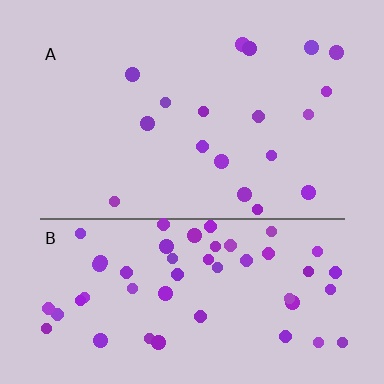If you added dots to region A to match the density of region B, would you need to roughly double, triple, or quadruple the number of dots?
Approximately triple.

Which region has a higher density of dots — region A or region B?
B (the bottom).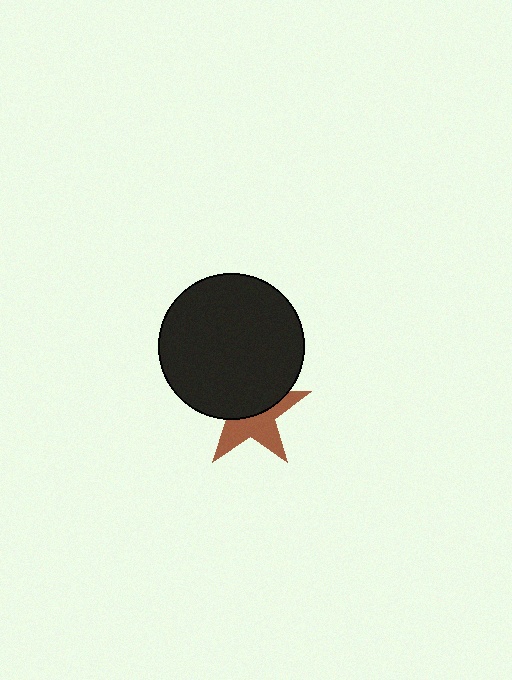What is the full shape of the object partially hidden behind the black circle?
The partially hidden object is a brown star.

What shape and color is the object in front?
The object in front is a black circle.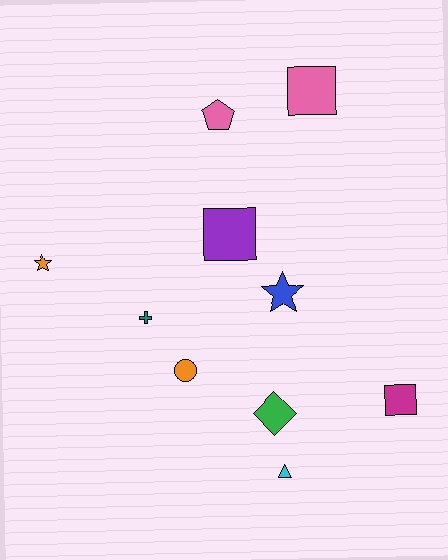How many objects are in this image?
There are 10 objects.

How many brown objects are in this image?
There are no brown objects.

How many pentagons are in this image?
There is 1 pentagon.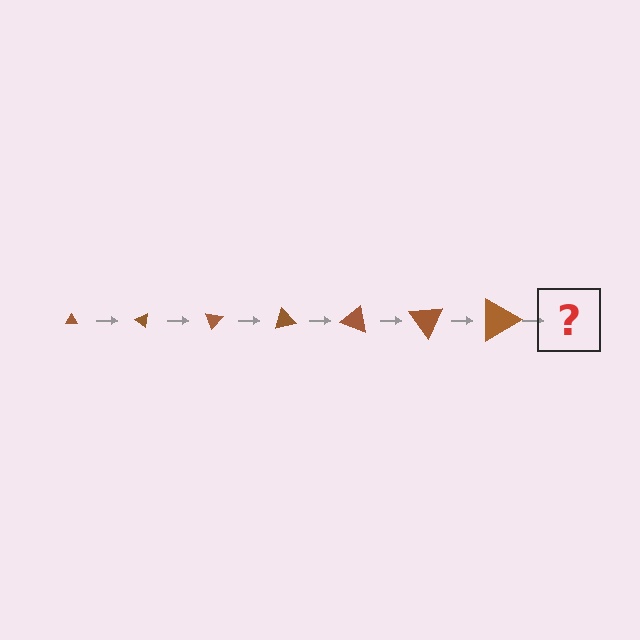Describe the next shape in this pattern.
It should be a triangle, larger than the previous one and rotated 245 degrees from the start.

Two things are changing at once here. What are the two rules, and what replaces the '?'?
The two rules are that the triangle grows larger each step and it rotates 35 degrees each step. The '?' should be a triangle, larger than the previous one and rotated 245 degrees from the start.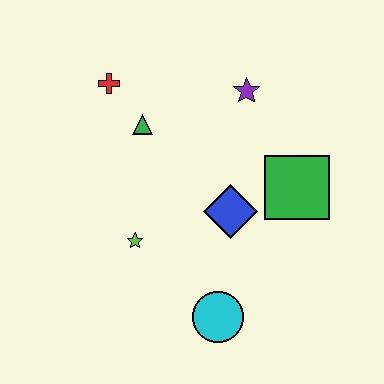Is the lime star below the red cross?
Yes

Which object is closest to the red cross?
The green triangle is closest to the red cross.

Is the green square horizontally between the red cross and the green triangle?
No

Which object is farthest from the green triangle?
The cyan circle is farthest from the green triangle.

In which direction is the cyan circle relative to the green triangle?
The cyan circle is below the green triangle.